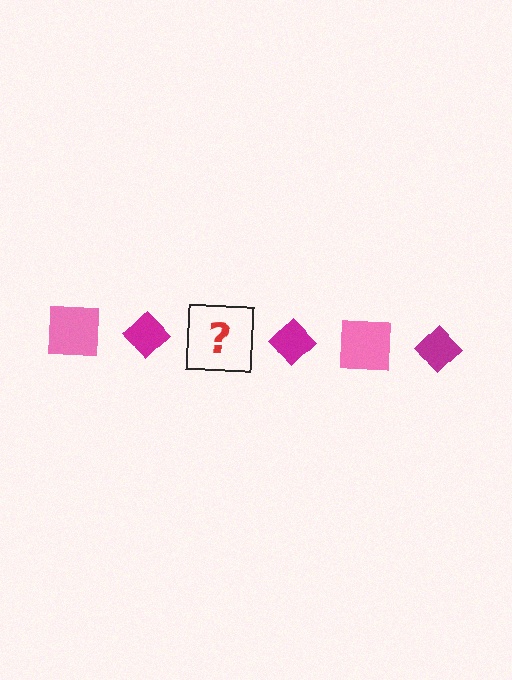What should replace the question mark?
The question mark should be replaced with a pink square.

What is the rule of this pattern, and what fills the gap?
The rule is that the pattern alternates between pink square and magenta diamond. The gap should be filled with a pink square.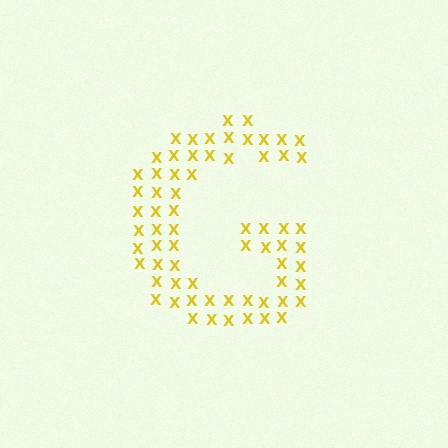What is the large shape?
The large shape is the letter G.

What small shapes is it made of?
It is made of small letter X's.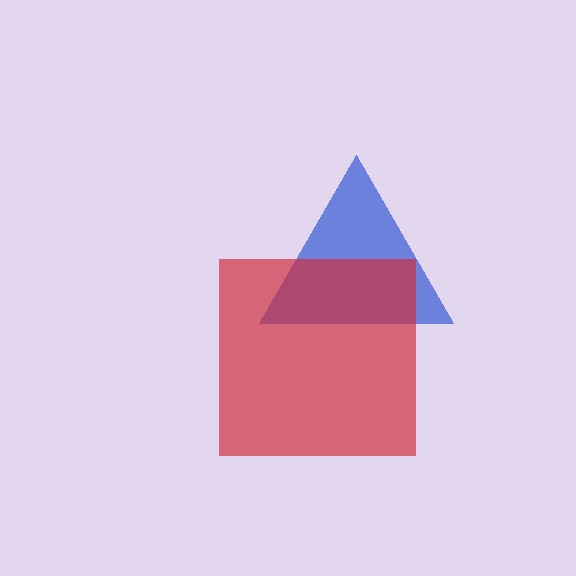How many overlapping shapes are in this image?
There are 2 overlapping shapes in the image.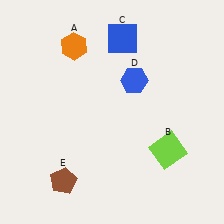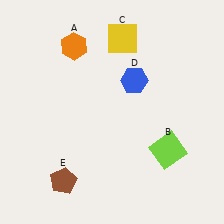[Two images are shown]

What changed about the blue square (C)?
In Image 1, C is blue. In Image 2, it changed to yellow.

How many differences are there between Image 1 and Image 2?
There is 1 difference between the two images.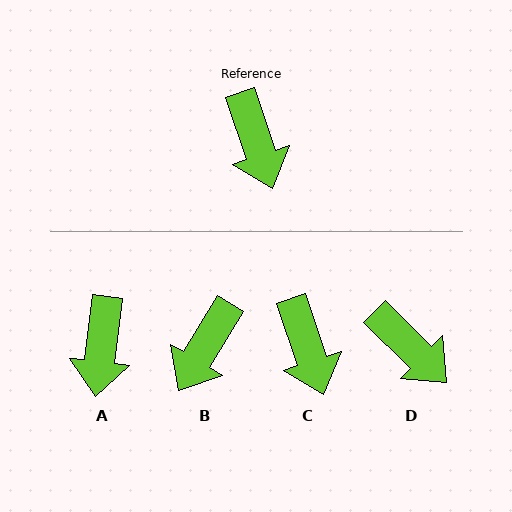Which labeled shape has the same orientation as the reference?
C.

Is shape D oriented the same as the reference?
No, it is off by about 27 degrees.